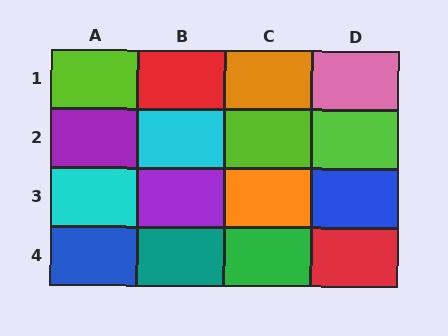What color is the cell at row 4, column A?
Blue.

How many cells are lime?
3 cells are lime.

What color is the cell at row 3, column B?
Purple.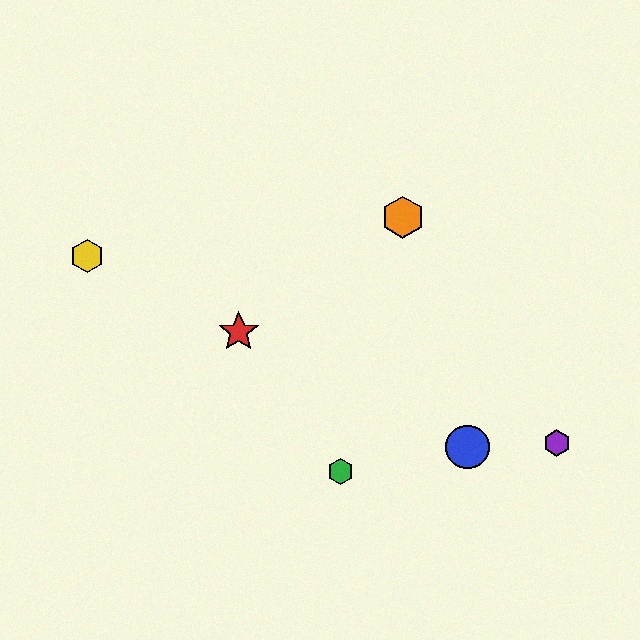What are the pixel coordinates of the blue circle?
The blue circle is at (467, 447).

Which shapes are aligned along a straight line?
The red star, the blue circle, the yellow hexagon are aligned along a straight line.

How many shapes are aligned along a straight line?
3 shapes (the red star, the blue circle, the yellow hexagon) are aligned along a straight line.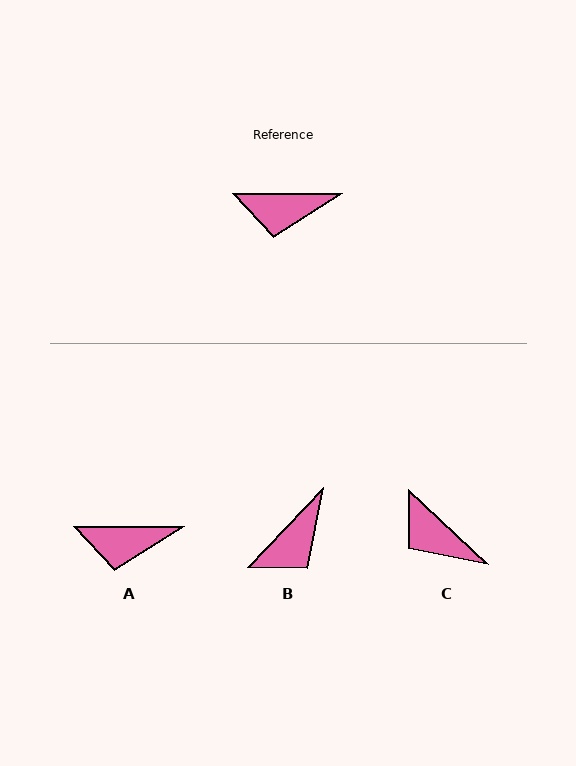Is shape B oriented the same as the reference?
No, it is off by about 46 degrees.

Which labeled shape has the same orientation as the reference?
A.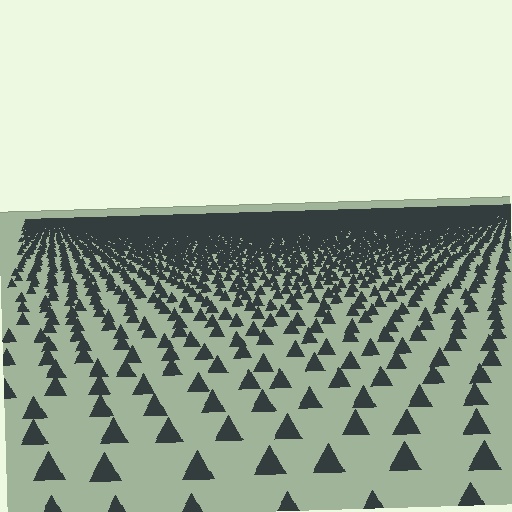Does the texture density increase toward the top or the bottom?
Density increases toward the top.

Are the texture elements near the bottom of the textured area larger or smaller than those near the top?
Larger. Near the bottom, elements are closer to the viewer and appear at a bigger on-screen size.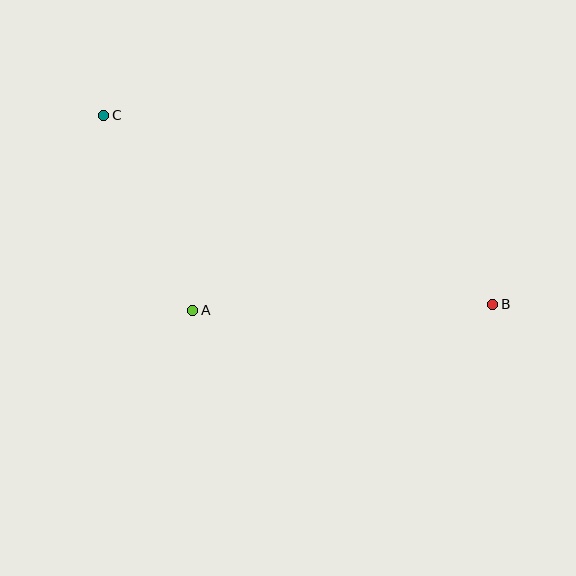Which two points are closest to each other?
Points A and C are closest to each other.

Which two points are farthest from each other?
Points B and C are farthest from each other.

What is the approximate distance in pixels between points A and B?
The distance between A and B is approximately 300 pixels.